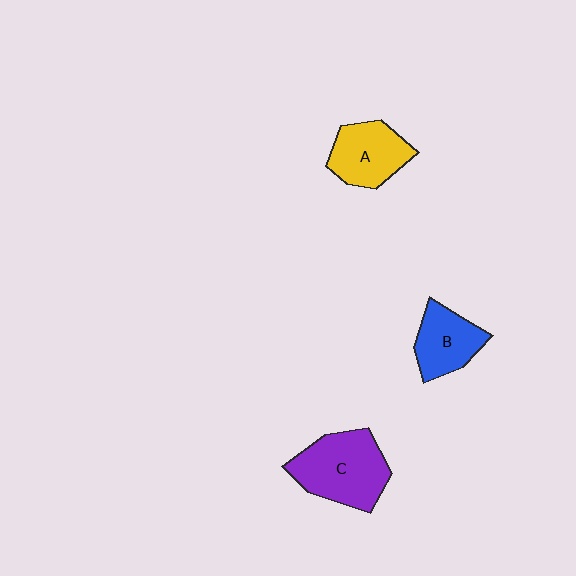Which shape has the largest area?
Shape C (purple).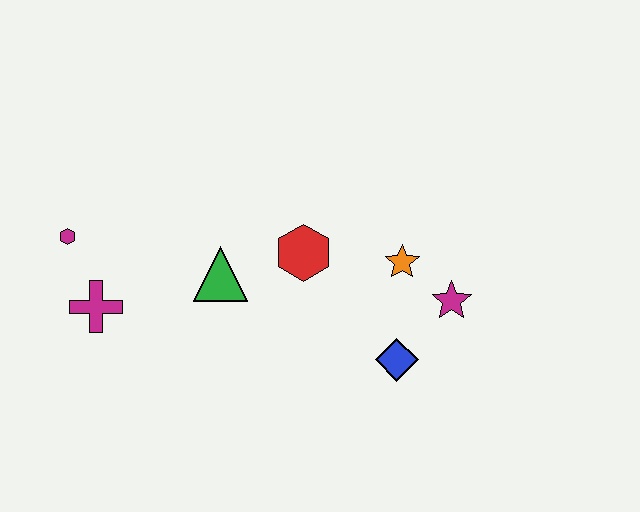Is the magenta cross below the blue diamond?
No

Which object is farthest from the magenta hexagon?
The magenta star is farthest from the magenta hexagon.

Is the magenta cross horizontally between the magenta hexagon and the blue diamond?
Yes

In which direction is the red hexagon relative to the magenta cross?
The red hexagon is to the right of the magenta cross.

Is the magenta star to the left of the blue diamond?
No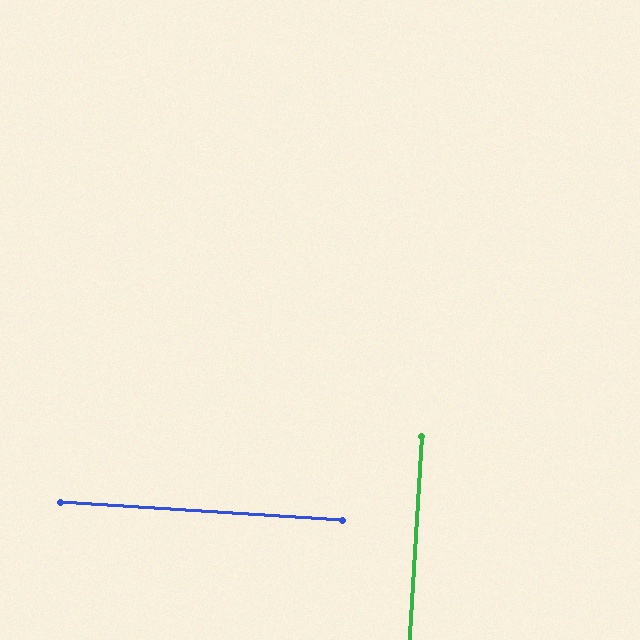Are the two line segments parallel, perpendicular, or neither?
Perpendicular — they meet at approximately 90°.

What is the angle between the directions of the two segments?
Approximately 90 degrees.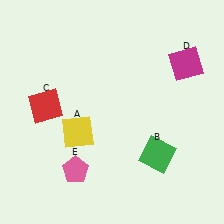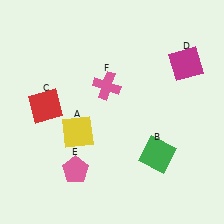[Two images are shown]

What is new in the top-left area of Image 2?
A pink cross (F) was added in the top-left area of Image 2.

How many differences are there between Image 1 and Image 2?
There is 1 difference between the two images.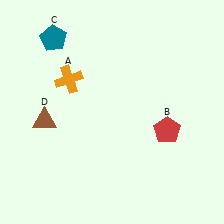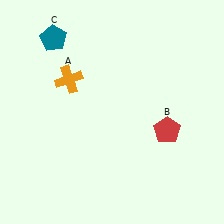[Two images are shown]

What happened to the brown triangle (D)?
The brown triangle (D) was removed in Image 2. It was in the bottom-left area of Image 1.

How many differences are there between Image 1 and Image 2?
There is 1 difference between the two images.